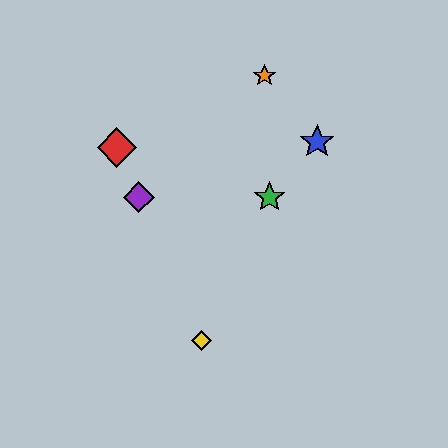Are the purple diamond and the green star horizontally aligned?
Yes, both are at y≈197.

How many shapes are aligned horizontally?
2 shapes (the green star, the purple diamond) are aligned horizontally.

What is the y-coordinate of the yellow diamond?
The yellow diamond is at y≈341.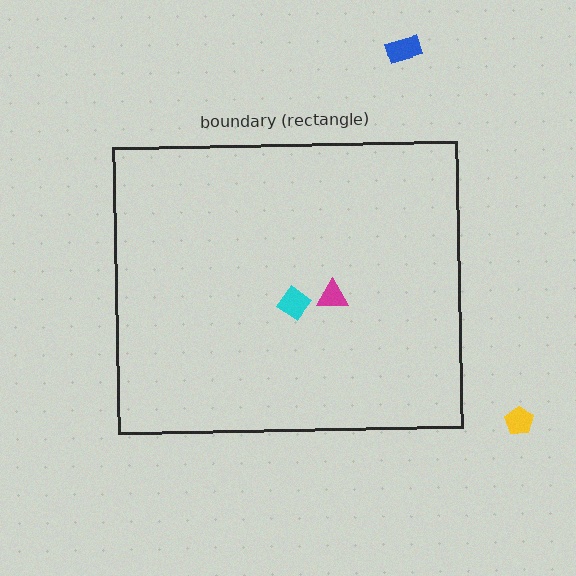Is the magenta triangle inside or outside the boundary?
Inside.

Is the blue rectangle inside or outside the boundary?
Outside.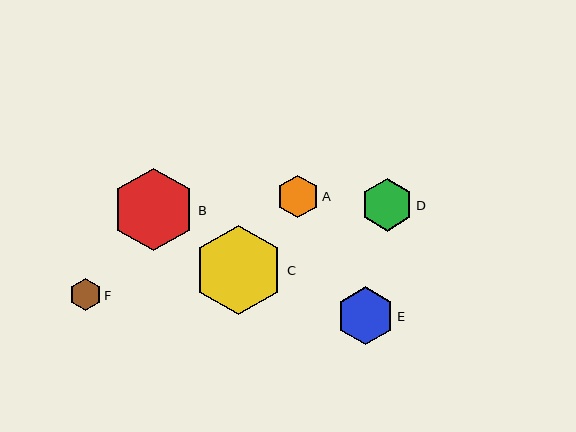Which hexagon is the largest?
Hexagon C is the largest with a size of approximately 90 pixels.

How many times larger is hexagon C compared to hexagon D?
Hexagon C is approximately 1.7 times the size of hexagon D.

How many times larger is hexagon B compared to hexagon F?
Hexagon B is approximately 2.6 times the size of hexagon F.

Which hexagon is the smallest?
Hexagon F is the smallest with a size of approximately 32 pixels.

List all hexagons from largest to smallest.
From largest to smallest: C, B, E, D, A, F.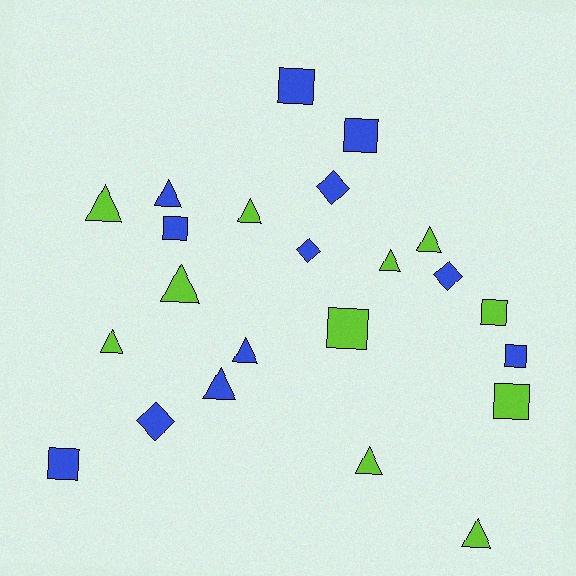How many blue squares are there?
There are 5 blue squares.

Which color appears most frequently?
Blue, with 12 objects.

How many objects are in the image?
There are 23 objects.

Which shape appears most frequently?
Triangle, with 11 objects.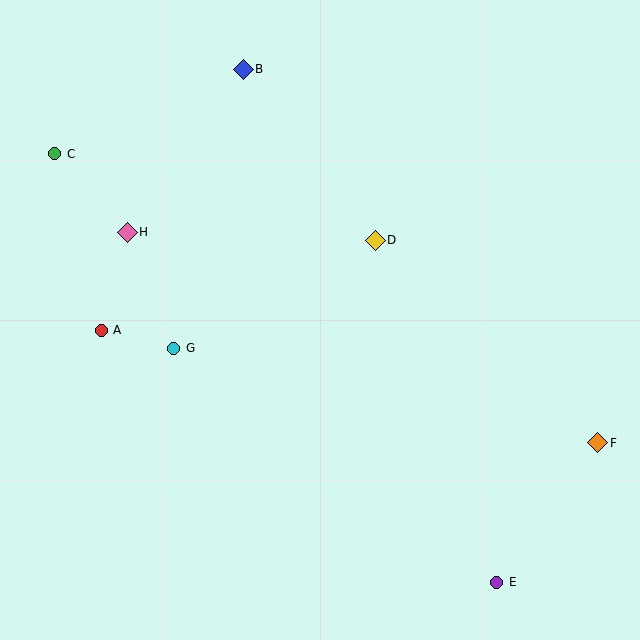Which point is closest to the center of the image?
Point D at (375, 240) is closest to the center.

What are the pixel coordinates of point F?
Point F is at (597, 443).